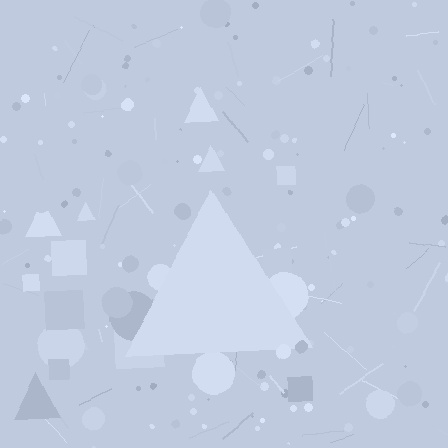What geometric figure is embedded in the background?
A triangle is embedded in the background.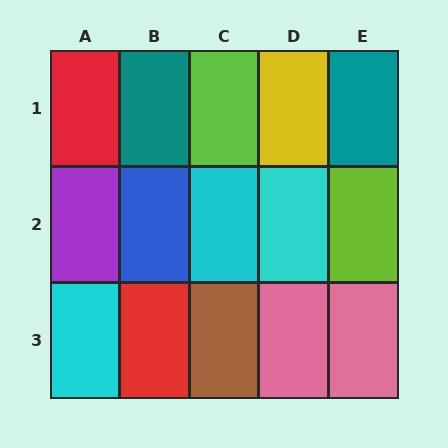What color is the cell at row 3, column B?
Red.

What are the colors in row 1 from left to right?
Red, teal, lime, yellow, teal.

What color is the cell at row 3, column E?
Pink.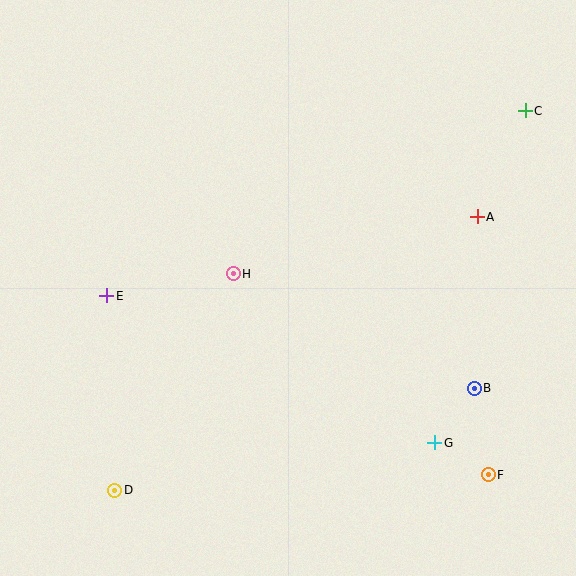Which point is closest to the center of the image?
Point H at (233, 274) is closest to the center.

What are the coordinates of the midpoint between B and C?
The midpoint between B and C is at (500, 249).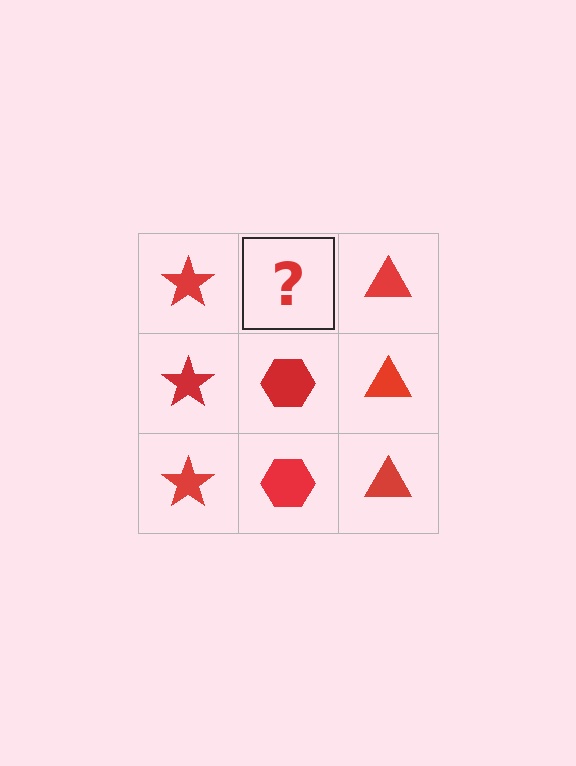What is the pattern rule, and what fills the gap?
The rule is that each column has a consistent shape. The gap should be filled with a red hexagon.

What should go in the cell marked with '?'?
The missing cell should contain a red hexagon.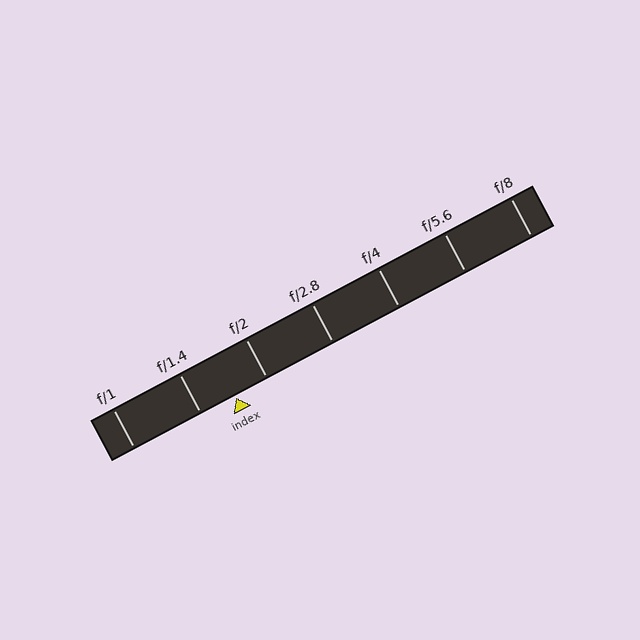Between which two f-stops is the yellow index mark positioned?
The index mark is between f/1.4 and f/2.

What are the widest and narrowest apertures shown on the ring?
The widest aperture shown is f/1 and the narrowest is f/8.